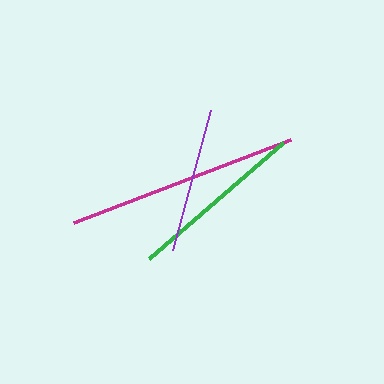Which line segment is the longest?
The magenta line is the longest at approximately 232 pixels.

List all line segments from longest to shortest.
From longest to shortest: magenta, green, purple.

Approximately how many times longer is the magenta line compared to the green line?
The magenta line is approximately 1.3 times the length of the green line.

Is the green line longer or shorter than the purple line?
The green line is longer than the purple line.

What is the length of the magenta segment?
The magenta segment is approximately 232 pixels long.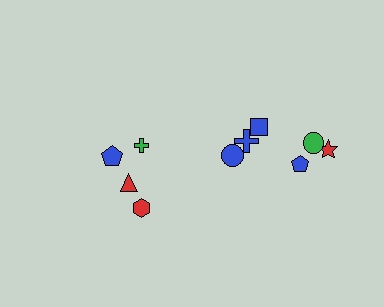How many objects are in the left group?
There are 4 objects.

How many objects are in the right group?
There are 6 objects.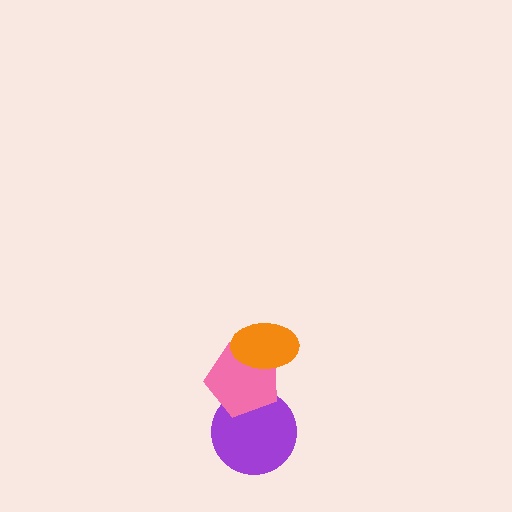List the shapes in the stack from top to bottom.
From top to bottom: the orange ellipse, the pink pentagon, the purple circle.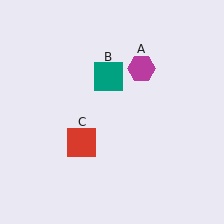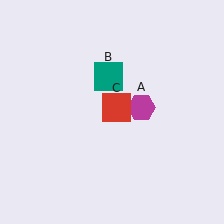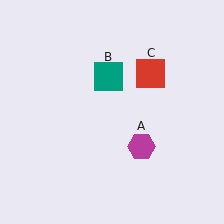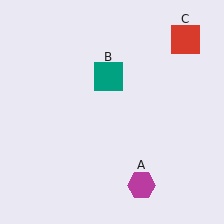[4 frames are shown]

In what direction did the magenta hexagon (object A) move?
The magenta hexagon (object A) moved down.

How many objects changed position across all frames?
2 objects changed position: magenta hexagon (object A), red square (object C).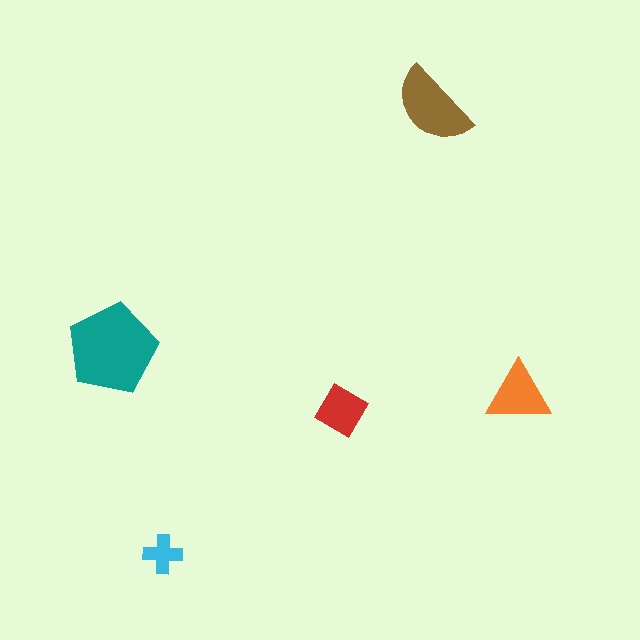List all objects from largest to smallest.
The teal pentagon, the brown semicircle, the orange triangle, the red diamond, the cyan cross.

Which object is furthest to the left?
The teal pentagon is leftmost.